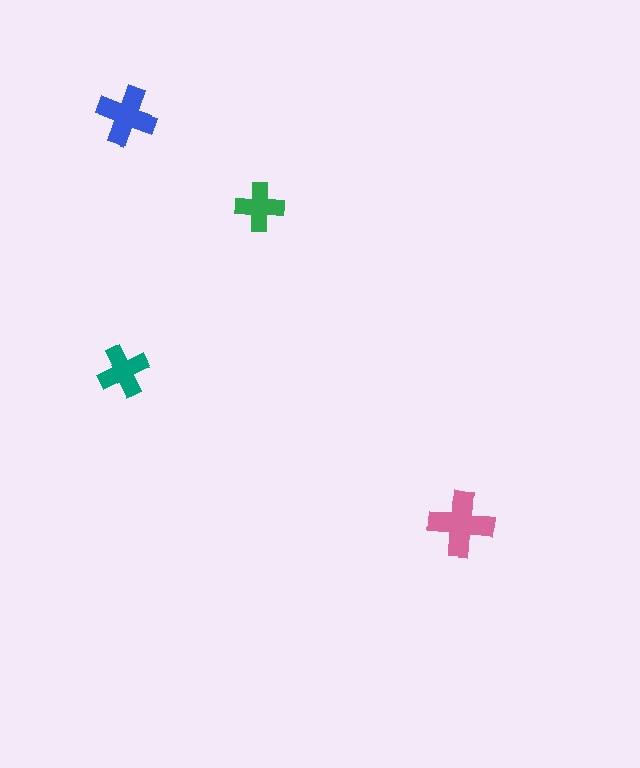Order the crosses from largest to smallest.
the pink one, the blue one, the teal one, the green one.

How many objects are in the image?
There are 4 objects in the image.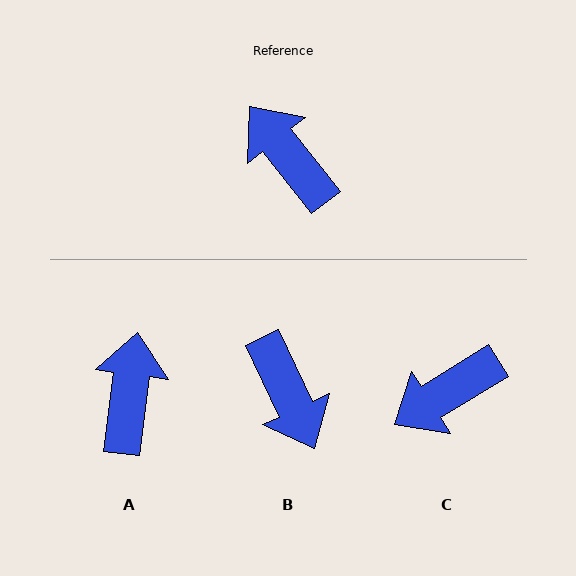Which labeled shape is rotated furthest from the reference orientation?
B, about 167 degrees away.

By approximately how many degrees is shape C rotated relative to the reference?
Approximately 83 degrees counter-clockwise.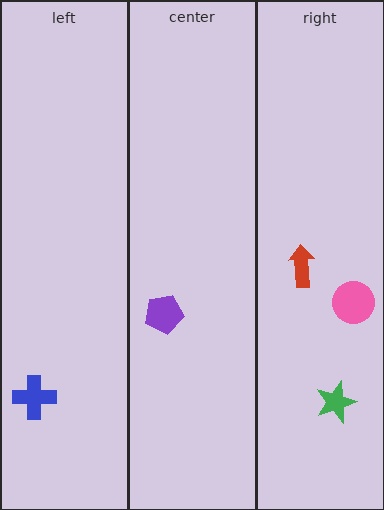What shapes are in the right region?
The red arrow, the pink circle, the green star.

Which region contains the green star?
The right region.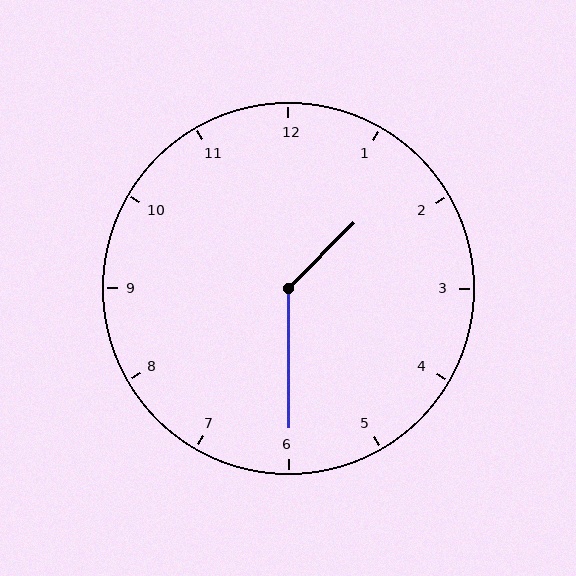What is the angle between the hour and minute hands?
Approximately 135 degrees.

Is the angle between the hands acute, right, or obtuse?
It is obtuse.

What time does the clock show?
1:30.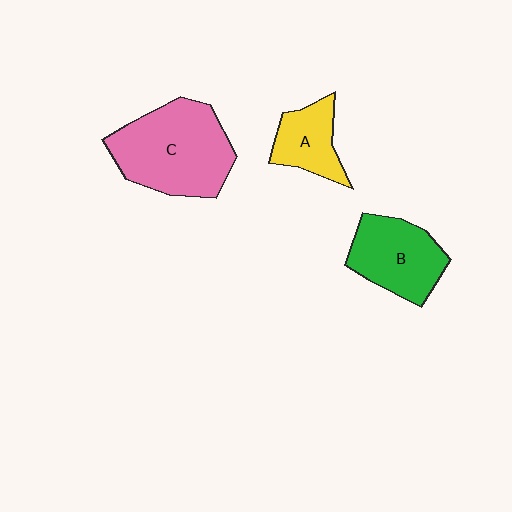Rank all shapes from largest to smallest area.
From largest to smallest: C (pink), B (green), A (yellow).